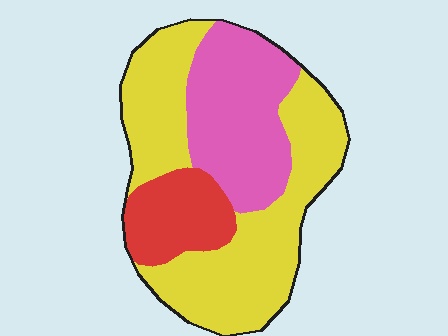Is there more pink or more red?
Pink.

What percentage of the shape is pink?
Pink covers 30% of the shape.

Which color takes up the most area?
Yellow, at roughly 55%.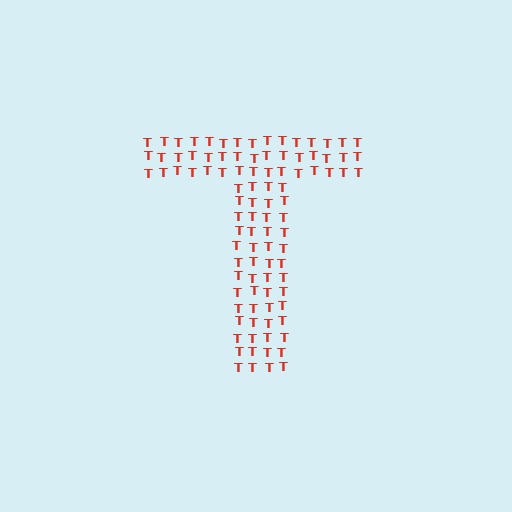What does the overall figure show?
The overall figure shows the letter T.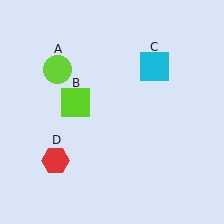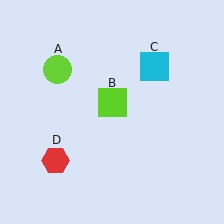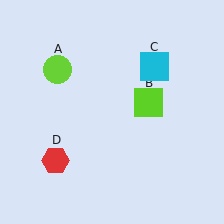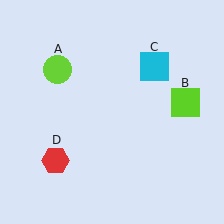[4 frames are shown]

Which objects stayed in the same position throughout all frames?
Lime circle (object A) and cyan square (object C) and red hexagon (object D) remained stationary.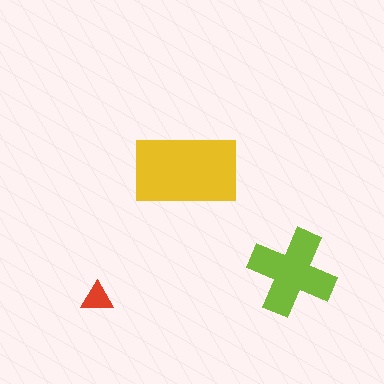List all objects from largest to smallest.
The yellow rectangle, the lime cross, the red triangle.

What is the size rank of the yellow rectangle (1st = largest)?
1st.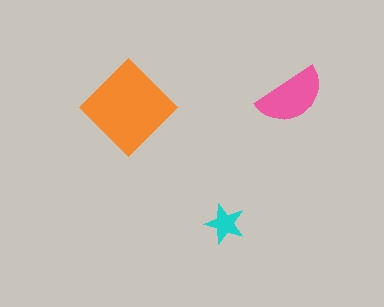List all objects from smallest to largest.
The cyan star, the pink semicircle, the orange diamond.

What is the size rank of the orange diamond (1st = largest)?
1st.